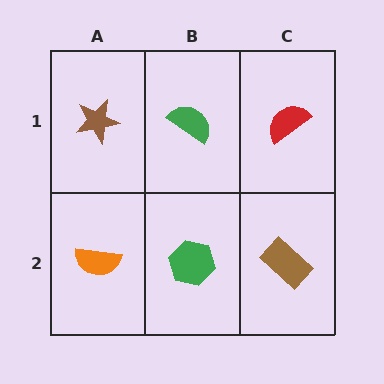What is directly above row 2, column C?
A red semicircle.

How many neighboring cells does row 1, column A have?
2.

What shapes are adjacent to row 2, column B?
A green semicircle (row 1, column B), an orange semicircle (row 2, column A), a brown rectangle (row 2, column C).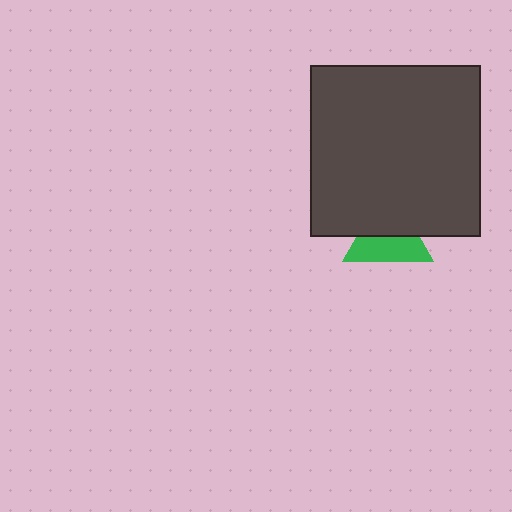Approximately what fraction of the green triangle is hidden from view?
Roughly 49% of the green triangle is hidden behind the dark gray square.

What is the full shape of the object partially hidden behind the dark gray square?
The partially hidden object is a green triangle.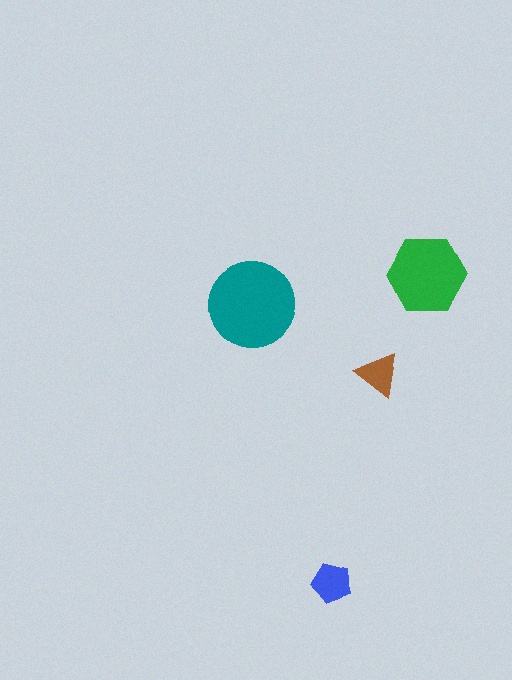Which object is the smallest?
The brown triangle.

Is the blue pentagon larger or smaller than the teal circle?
Smaller.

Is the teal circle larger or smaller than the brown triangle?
Larger.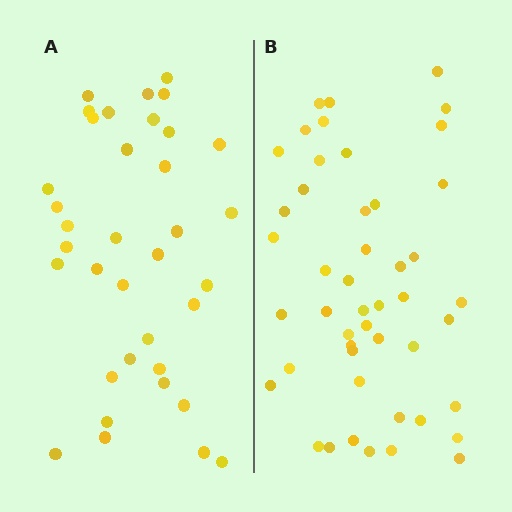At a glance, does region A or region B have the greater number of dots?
Region B (the right region) has more dots.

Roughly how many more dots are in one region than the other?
Region B has roughly 12 or so more dots than region A.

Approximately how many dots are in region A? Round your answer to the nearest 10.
About 40 dots. (The exact count is 36, which rounds to 40.)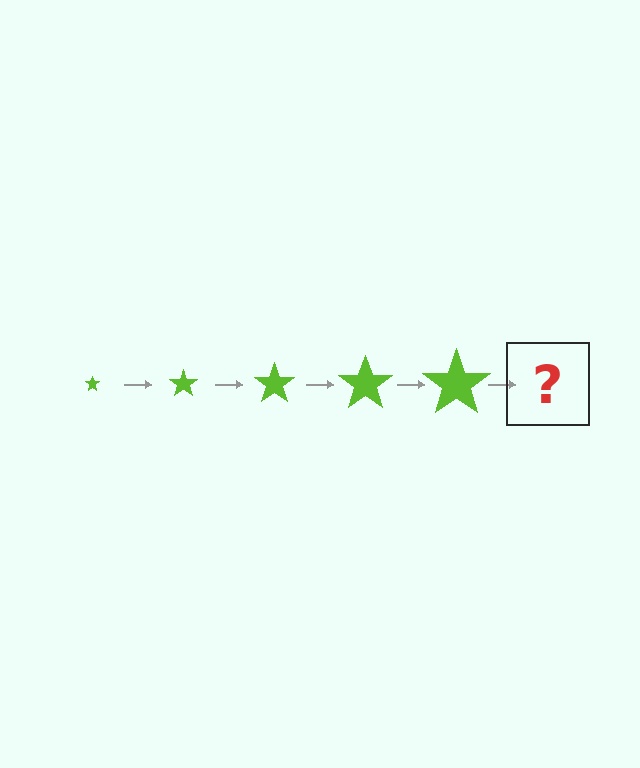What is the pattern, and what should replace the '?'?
The pattern is that the star gets progressively larger each step. The '?' should be a lime star, larger than the previous one.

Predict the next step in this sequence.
The next step is a lime star, larger than the previous one.